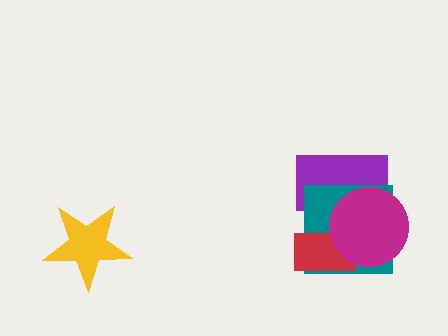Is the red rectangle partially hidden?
Yes, it is partially covered by another shape.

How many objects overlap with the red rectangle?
2 objects overlap with the red rectangle.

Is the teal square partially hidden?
Yes, it is partially covered by another shape.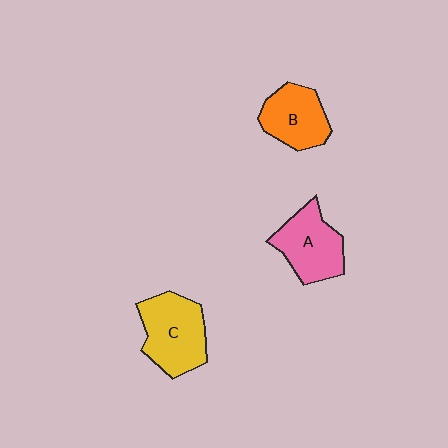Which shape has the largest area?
Shape C (yellow).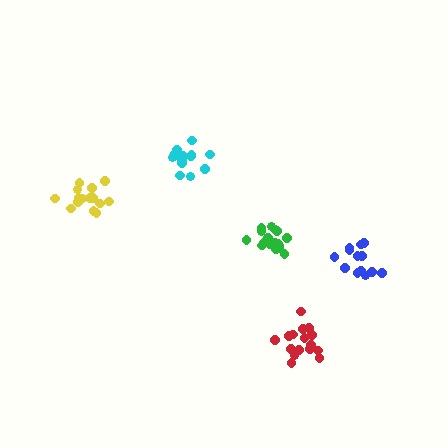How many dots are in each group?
Group 1: 18 dots, Group 2: 15 dots, Group 3: 15 dots, Group 4: 16 dots, Group 5: 13 dots (77 total).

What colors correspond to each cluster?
The clusters are colored: green, yellow, cyan, red, blue.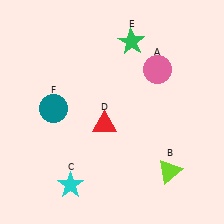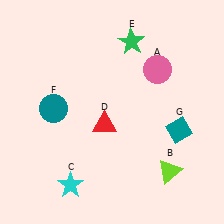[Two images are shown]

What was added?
A teal diamond (G) was added in Image 2.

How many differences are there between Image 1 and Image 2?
There is 1 difference between the two images.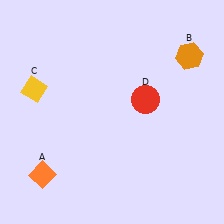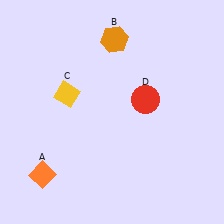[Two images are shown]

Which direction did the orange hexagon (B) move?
The orange hexagon (B) moved left.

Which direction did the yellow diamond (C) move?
The yellow diamond (C) moved right.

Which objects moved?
The objects that moved are: the orange hexagon (B), the yellow diamond (C).